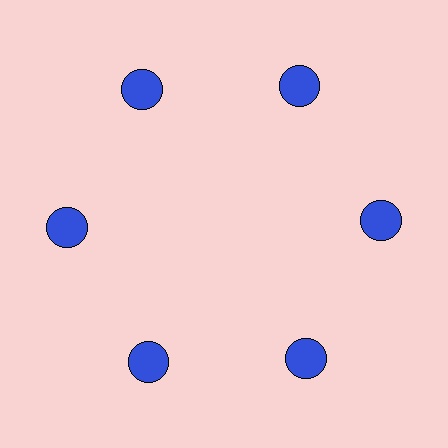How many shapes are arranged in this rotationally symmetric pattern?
There are 6 shapes, arranged in 6 groups of 1.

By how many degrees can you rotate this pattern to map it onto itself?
The pattern maps onto itself every 60 degrees of rotation.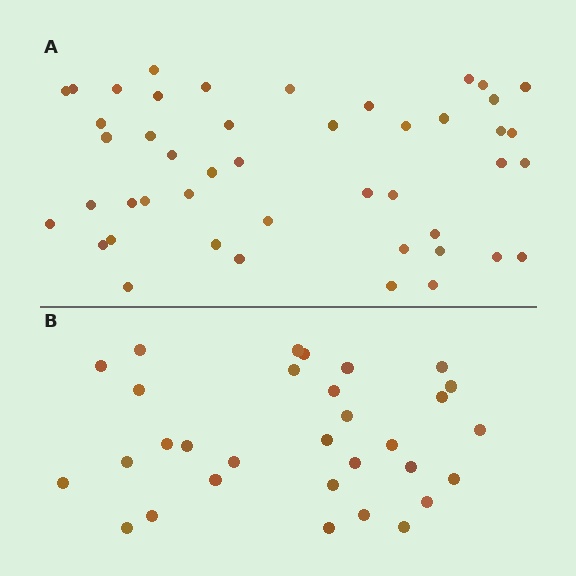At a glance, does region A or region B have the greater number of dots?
Region A (the top region) has more dots.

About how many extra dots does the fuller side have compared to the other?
Region A has approximately 15 more dots than region B.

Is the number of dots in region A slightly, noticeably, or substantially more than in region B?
Region A has substantially more. The ratio is roughly 1.5 to 1.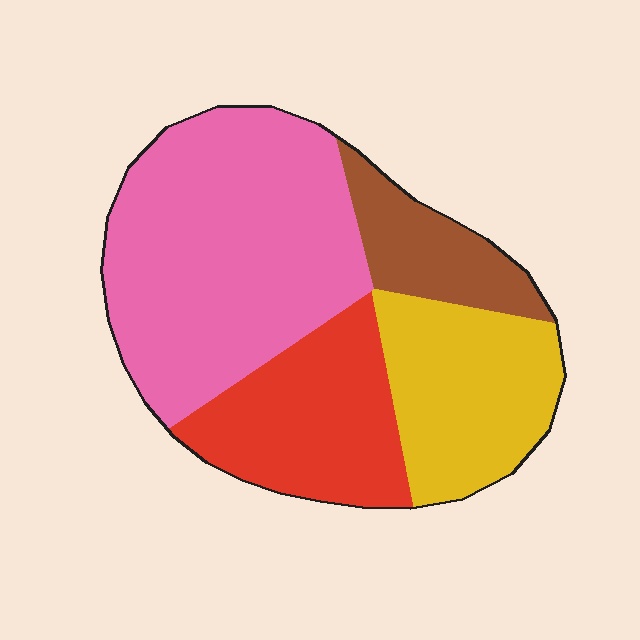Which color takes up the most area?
Pink, at roughly 45%.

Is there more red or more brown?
Red.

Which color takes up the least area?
Brown, at roughly 10%.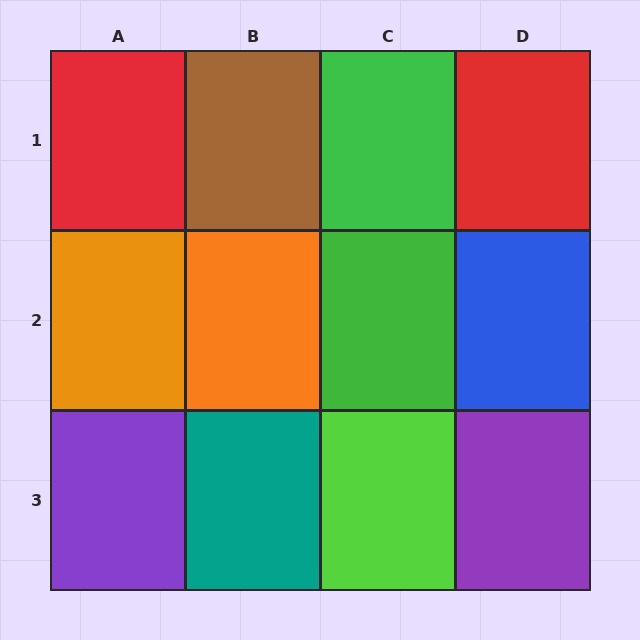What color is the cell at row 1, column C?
Green.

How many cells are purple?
2 cells are purple.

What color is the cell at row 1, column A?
Red.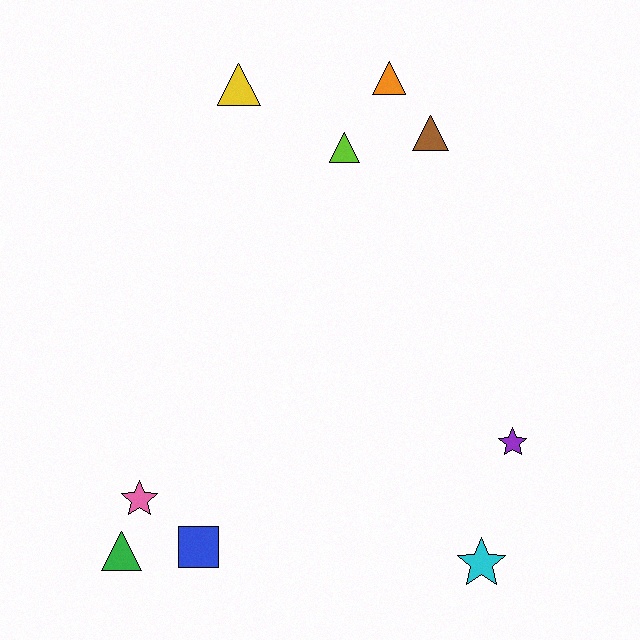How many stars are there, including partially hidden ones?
There are 3 stars.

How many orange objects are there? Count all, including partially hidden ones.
There is 1 orange object.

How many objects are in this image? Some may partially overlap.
There are 9 objects.